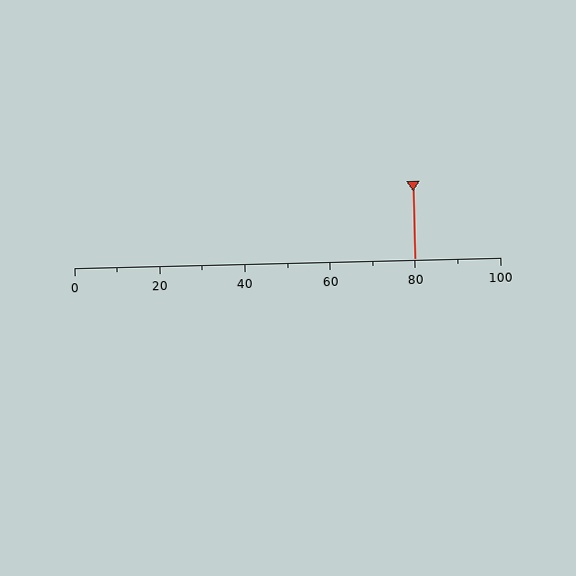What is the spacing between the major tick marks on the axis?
The major ticks are spaced 20 apart.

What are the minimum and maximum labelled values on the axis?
The axis runs from 0 to 100.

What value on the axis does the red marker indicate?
The marker indicates approximately 80.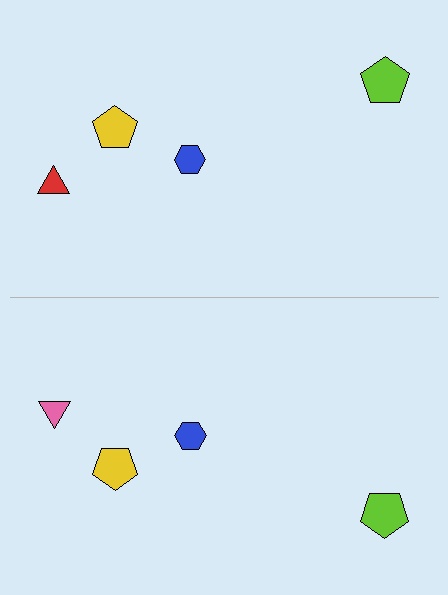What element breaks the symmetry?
The pink triangle on the bottom side breaks the symmetry — its mirror counterpart is red.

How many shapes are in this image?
There are 8 shapes in this image.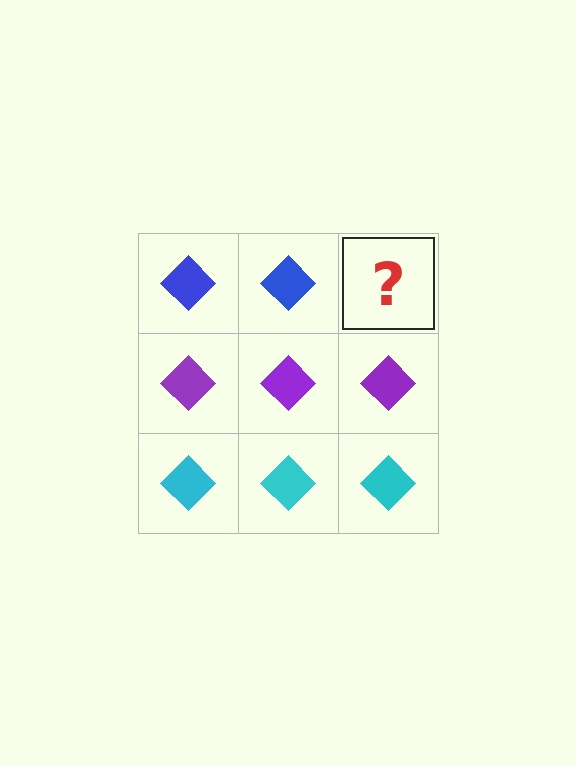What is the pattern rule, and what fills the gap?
The rule is that each row has a consistent color. The gap should be filled with a blue diamond.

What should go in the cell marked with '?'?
The missing cell should contain a blue diamond.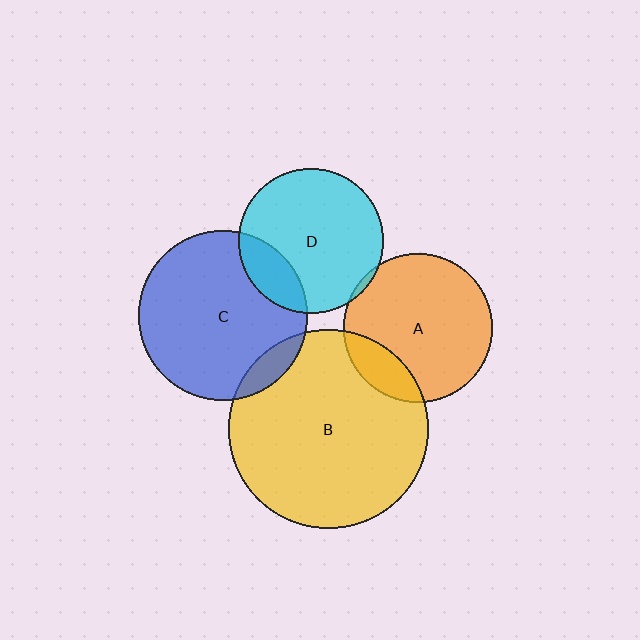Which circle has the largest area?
Circle B (yellow).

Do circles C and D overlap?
Yes.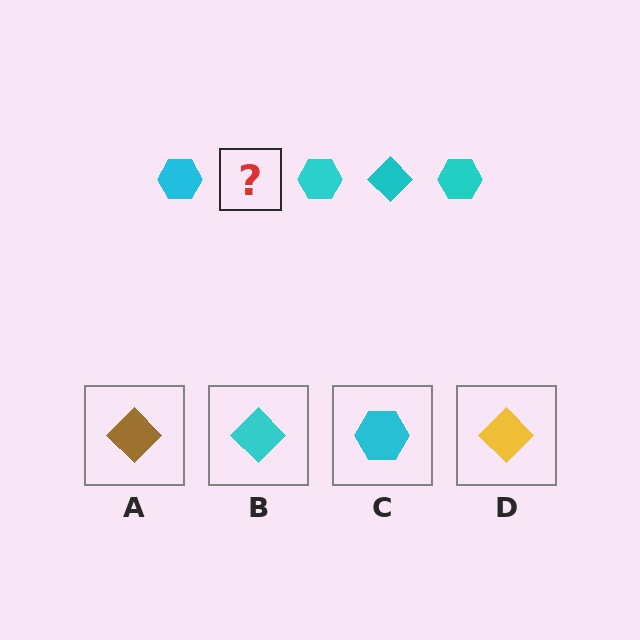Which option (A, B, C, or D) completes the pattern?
B.